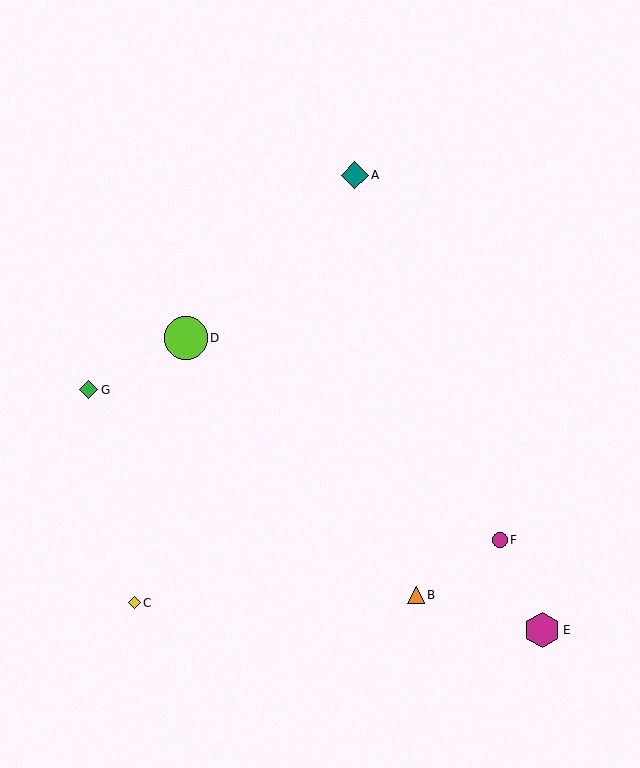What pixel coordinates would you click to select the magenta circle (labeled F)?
Click at (500, 540) to select the magenta circle F.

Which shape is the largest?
The lime circle (labeled D) is the largest.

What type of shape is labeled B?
Shape B is an orange triangle.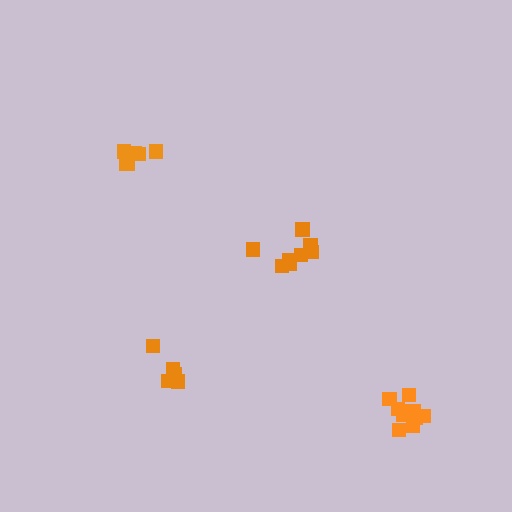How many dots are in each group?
Group 1: 8 dots, Group 2: 12 dots, Group 3: 6 dots, Group 4: 6 dots (32 total).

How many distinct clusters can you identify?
There are 4 distinct clusters.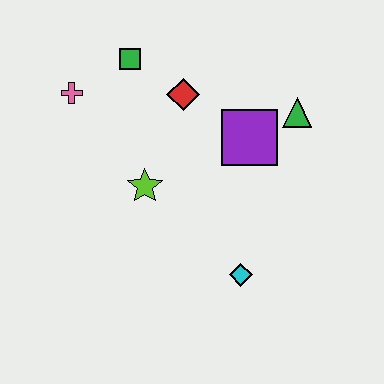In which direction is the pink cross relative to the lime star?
The pink cross is above the lime star.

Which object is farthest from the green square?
The cyan diamond is farthest from the green square.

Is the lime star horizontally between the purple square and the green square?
Yes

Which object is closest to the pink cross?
The green square is closest to the pink cross.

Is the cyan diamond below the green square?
Yes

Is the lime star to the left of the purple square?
Yes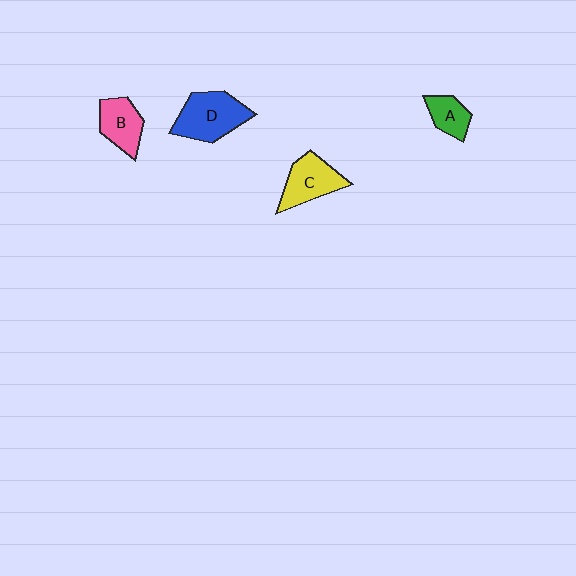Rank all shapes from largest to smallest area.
From largest to smallest: D (blue), C (yellow), B (pink), A (green).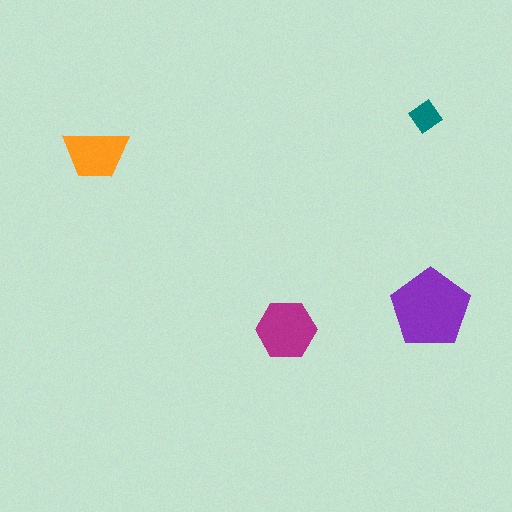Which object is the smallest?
The teal diamond.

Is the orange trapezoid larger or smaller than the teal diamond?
Larger.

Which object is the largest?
The purple pentagon.